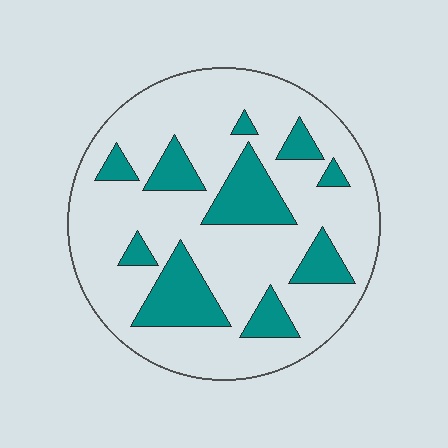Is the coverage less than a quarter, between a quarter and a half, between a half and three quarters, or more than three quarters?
Less than a quarter.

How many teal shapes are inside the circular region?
10.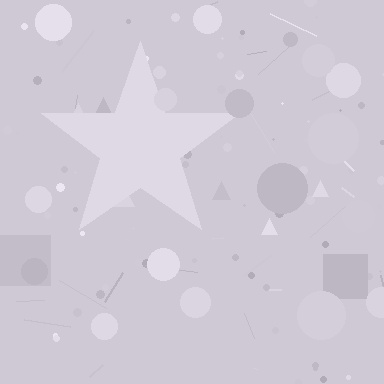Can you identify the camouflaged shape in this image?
The camouflaged shape is a star.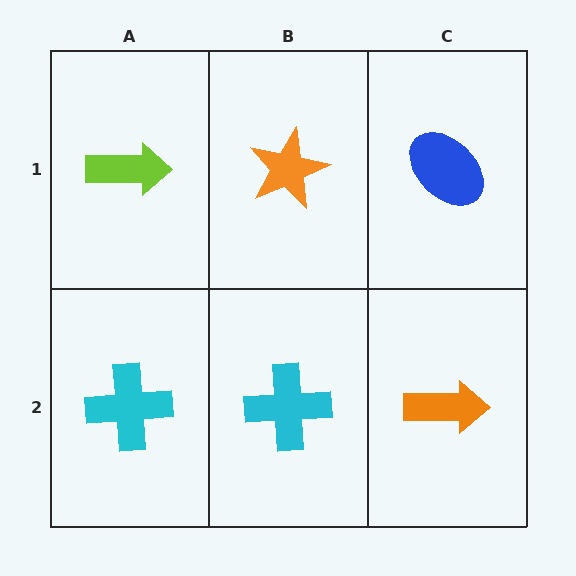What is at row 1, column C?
A blue ellipse.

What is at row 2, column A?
A cyan cross.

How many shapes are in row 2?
3 shapes.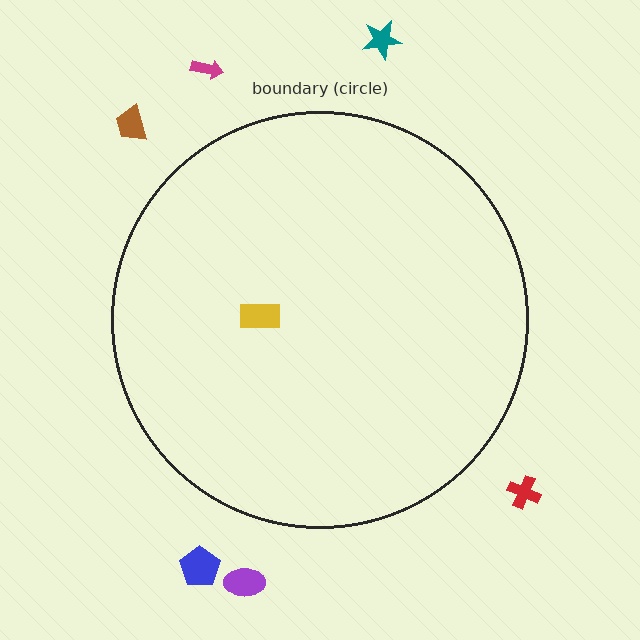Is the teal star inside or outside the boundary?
Outside.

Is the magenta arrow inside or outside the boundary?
Outside.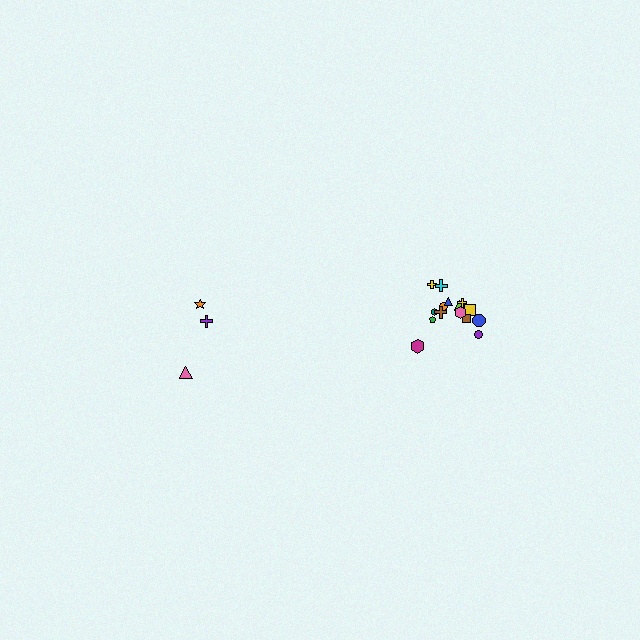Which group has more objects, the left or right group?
The right group.